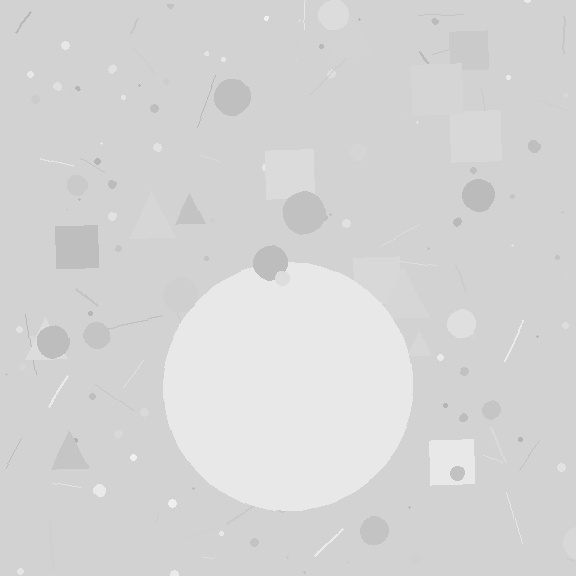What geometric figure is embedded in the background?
A circle is embedded in the background.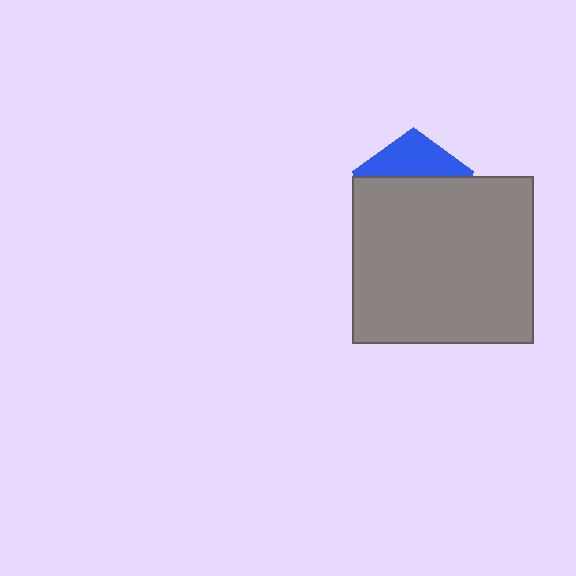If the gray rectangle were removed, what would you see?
You would see the complete blue pentagon.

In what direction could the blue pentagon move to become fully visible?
The blue pentagon could move up. That would shift it out from behind the gray rectangle entirely.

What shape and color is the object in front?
The object in front is a gray rectangle.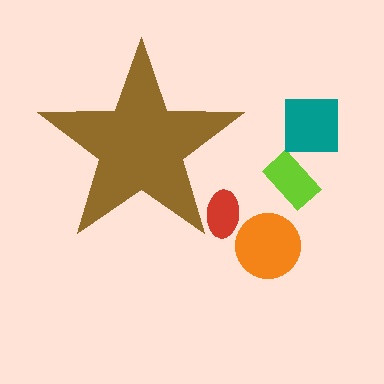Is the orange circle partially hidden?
No, the orange circle is fully visible.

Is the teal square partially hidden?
No, the teal square is fully visible.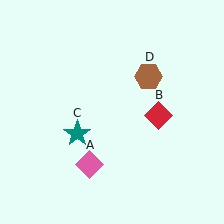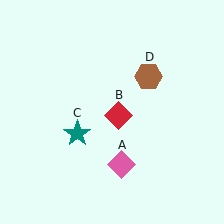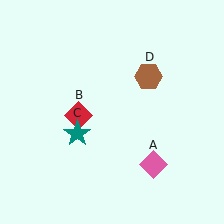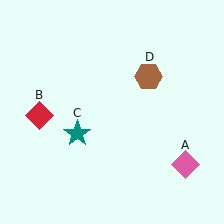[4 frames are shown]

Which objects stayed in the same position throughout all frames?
Teal star (object C) and brown hexagon (object D) remained stationary.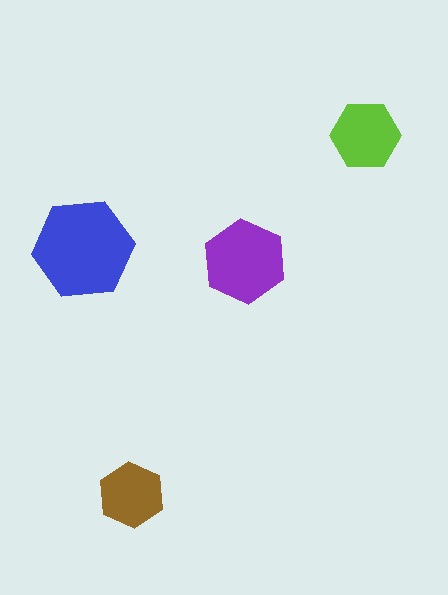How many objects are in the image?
There are 4 objects in the image.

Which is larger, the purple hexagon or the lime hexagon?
The purple one.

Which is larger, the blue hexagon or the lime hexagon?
The blue one.